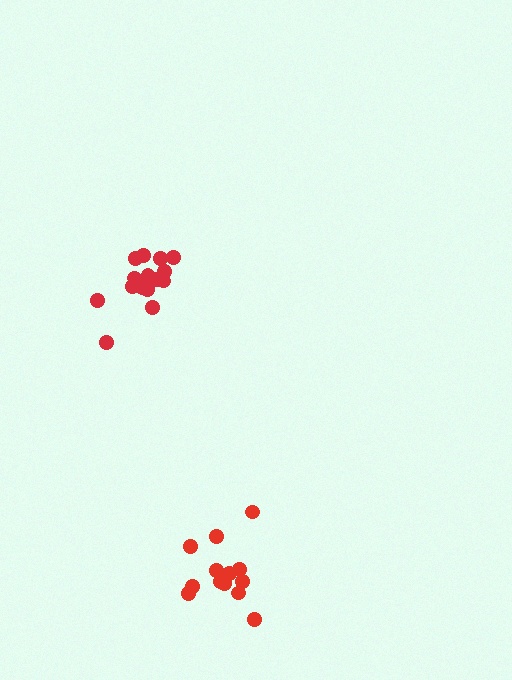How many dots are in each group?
Group 1: 16 dots, Group 2: 13 dots (29 total).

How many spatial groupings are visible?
There are 2 spatial groupings.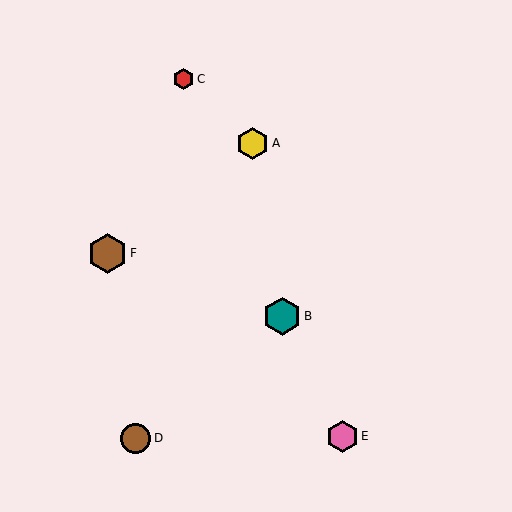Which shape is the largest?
The brown hexagon (labeled F) is the largest.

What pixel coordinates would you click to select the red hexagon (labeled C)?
Click at (183, 79) to select the red hexagon C.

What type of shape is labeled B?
Shape B is a teal hexagon.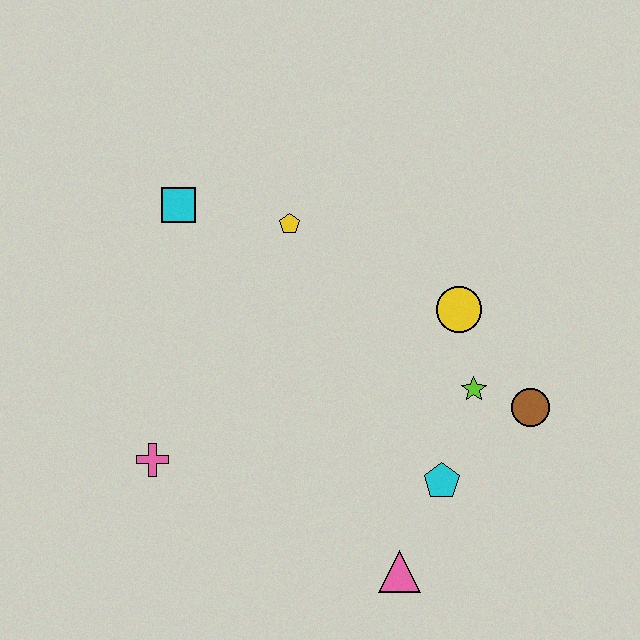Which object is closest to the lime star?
The brown circle is closest to the lime star.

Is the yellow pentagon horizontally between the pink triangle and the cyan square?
Yes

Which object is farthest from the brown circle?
The cyan square is farthest from the brown circle.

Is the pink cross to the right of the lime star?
No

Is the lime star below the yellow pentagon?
Yes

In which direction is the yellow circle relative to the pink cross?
The yellow circle is to the right of the pink cross.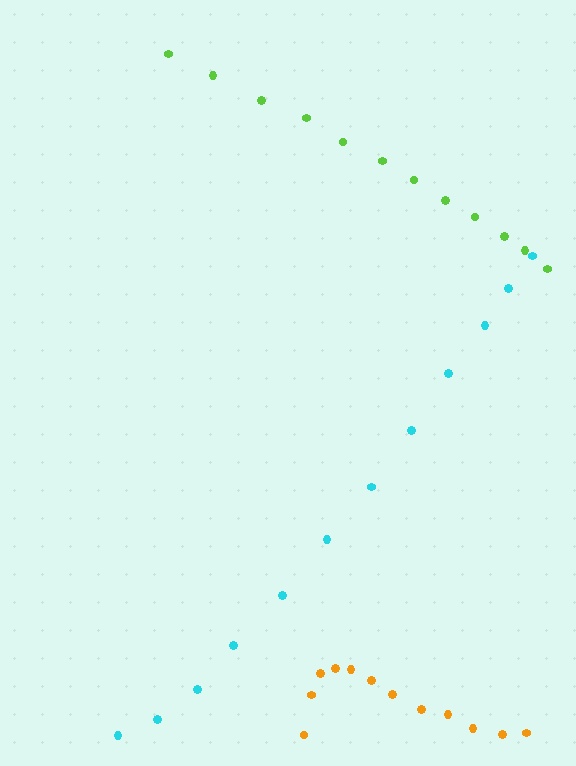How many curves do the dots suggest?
There are 3 distinct paths.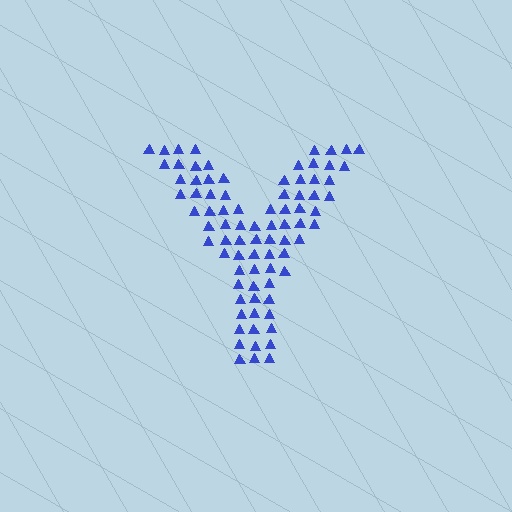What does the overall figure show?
The overall figure shows the letter Y.